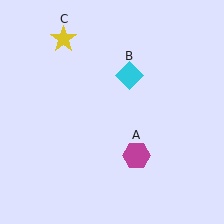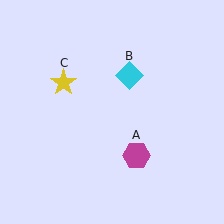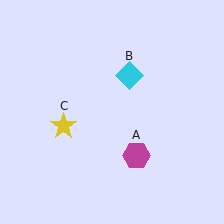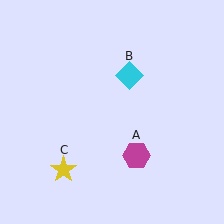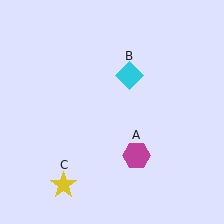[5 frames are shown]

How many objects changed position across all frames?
1 object changed position: yellow star (object C).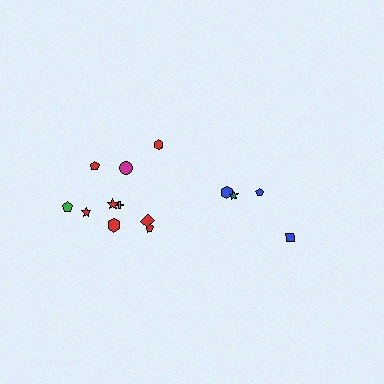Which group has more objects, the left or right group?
The left group.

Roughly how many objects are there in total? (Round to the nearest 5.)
Roughly 15 objects in total.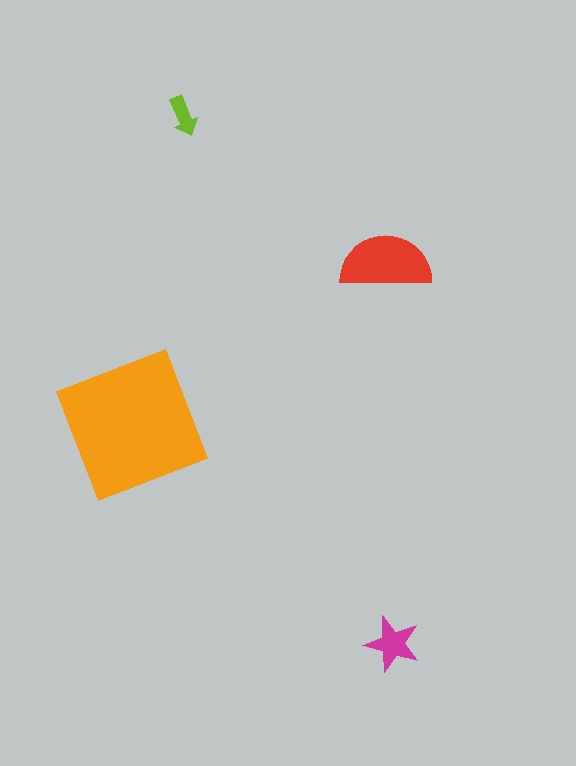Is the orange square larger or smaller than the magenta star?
Larger.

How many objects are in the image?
There are 4 objects in the image.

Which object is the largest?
The orange square.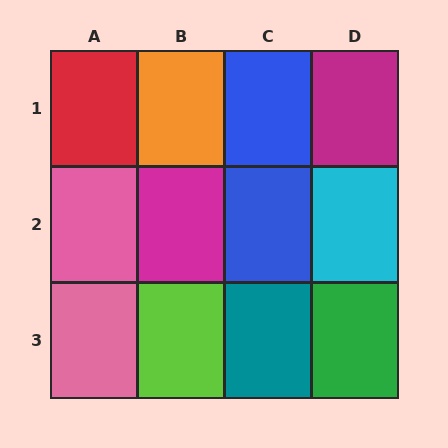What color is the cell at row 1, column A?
Red.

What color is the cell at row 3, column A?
Pink.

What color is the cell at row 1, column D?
Magenta.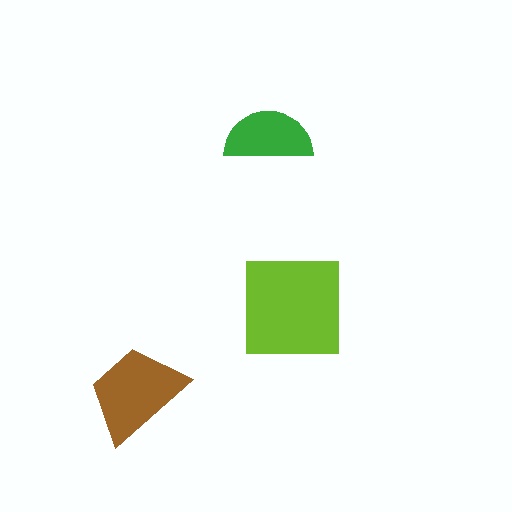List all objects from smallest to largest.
The green semicircle, the brown trapezoid, the lime square.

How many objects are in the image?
There are 3 objects in the image.